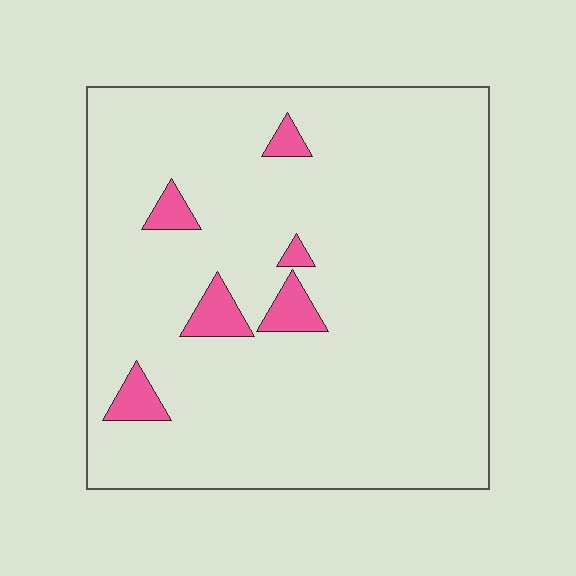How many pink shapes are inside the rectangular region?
6.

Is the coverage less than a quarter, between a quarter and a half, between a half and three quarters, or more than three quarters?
Less than a quarter.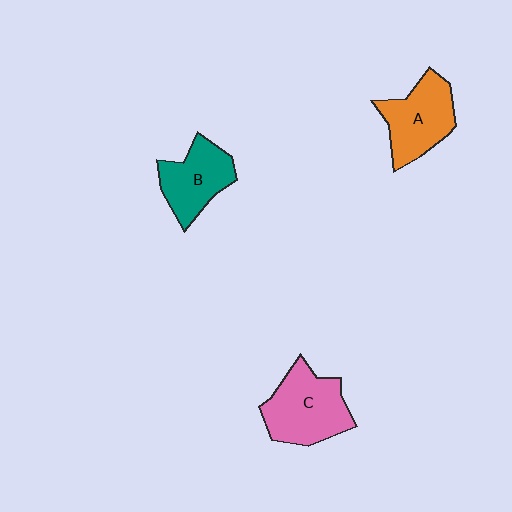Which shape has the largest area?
Shape C (pink).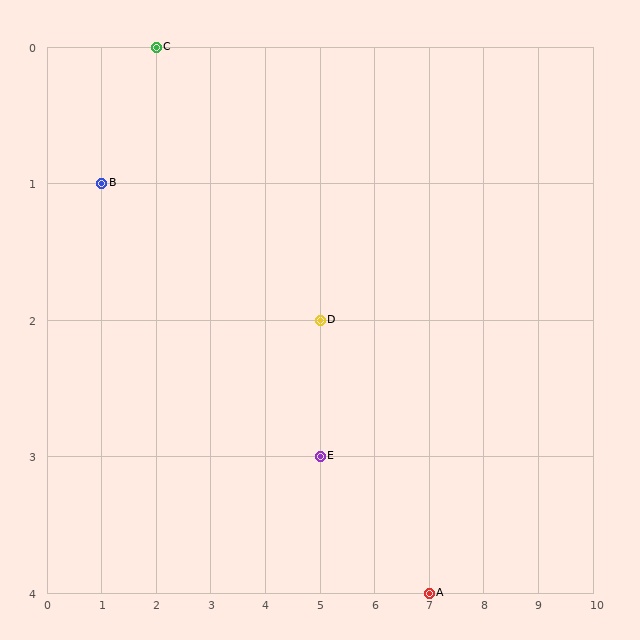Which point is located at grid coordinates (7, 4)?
Point A is at (7, 4).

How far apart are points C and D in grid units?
Points C and D are 3 columns and 2 rows apart (about 3.6 grid units diagonally).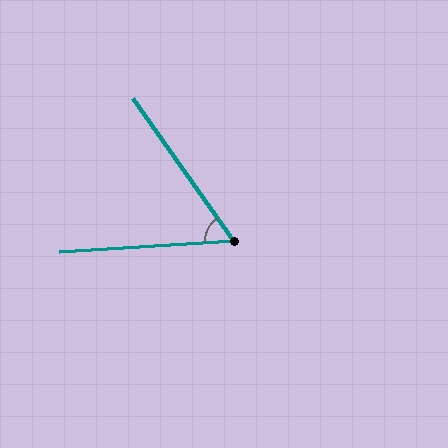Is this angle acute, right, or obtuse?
It is acute.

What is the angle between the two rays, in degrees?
Approximately 58 degrees.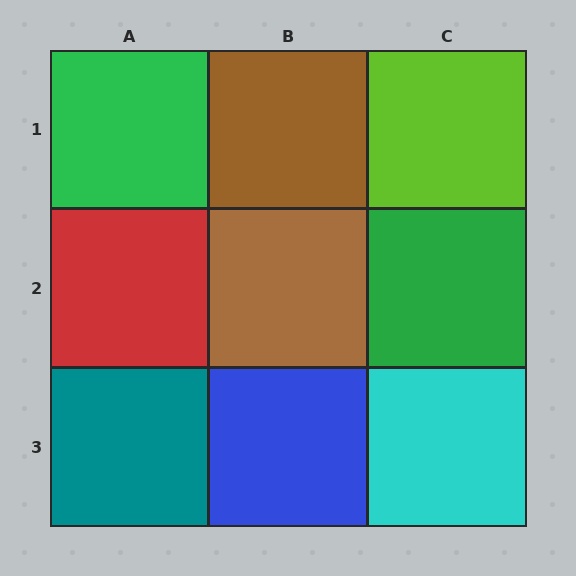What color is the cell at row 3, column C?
Cyan.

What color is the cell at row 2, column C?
Green.